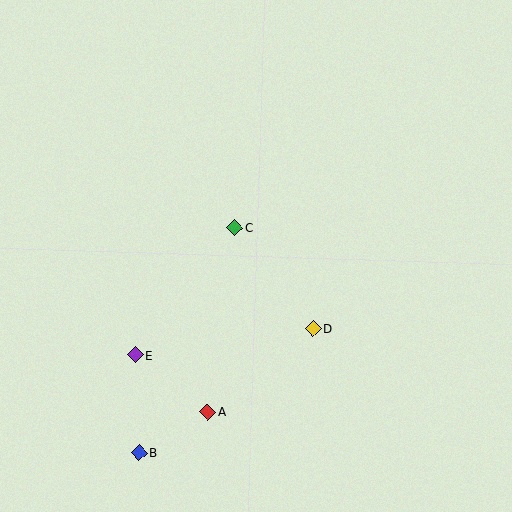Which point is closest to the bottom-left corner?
Point B is closest to the bottom-left corner.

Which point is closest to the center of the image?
Point C at (235, 227) is closest to the center.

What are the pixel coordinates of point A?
Point A is at (208, 412).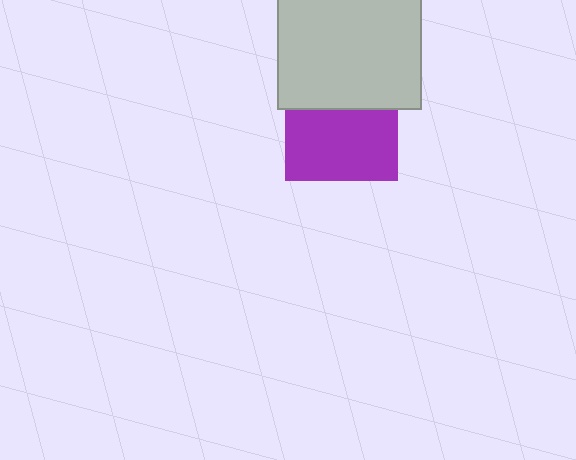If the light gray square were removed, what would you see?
You would see the complete purple square.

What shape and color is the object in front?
The object in front is a light gray square.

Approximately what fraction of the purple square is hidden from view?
Roughly 36% of the purple square is hidden behind the light gray square.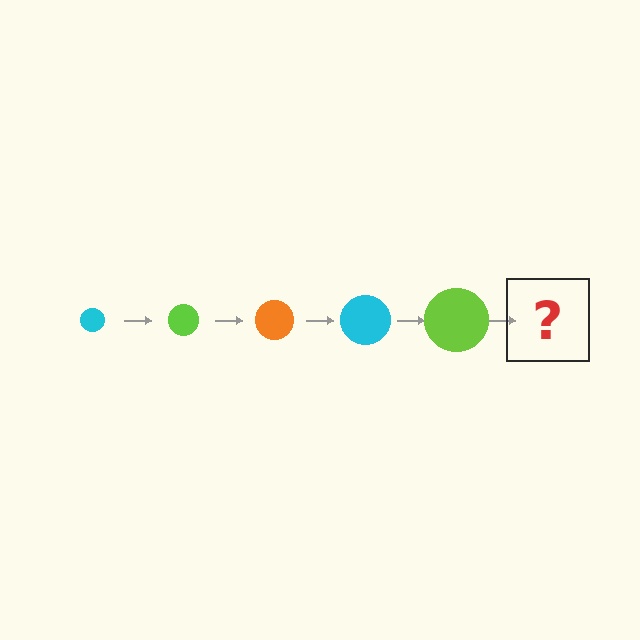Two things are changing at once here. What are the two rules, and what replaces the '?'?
The two rules are that the circle grows larger each step and the color cycles through cyan, lime, and orange. The '?' should be an orange circle, larger than the previous one.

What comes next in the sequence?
The next element should be an orange circle, larger than the previous one.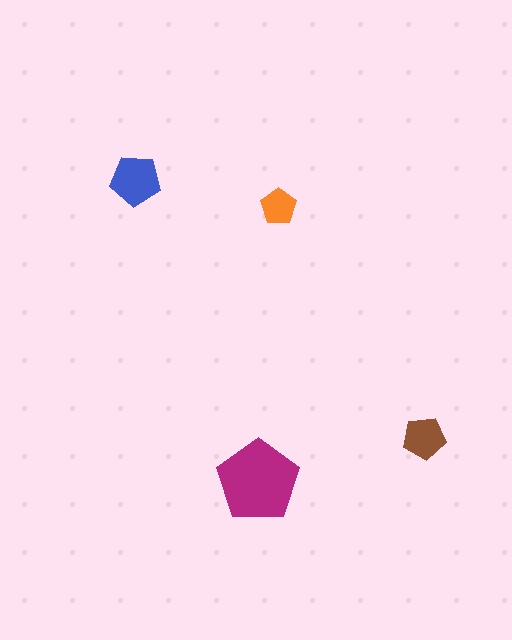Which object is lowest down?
The magenta pentagon is bottommost.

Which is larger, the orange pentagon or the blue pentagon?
The blue one.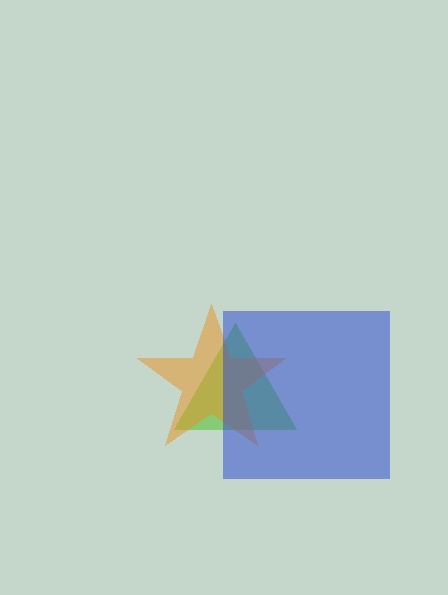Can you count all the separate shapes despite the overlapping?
Yes, there are 3 separate shapes.